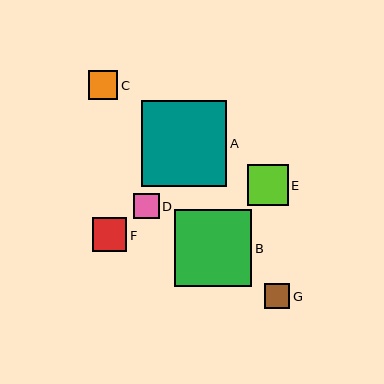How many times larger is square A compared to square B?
Square A is approximately 1.1 times the size of square B.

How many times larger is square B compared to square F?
Square B is approximately 2.3 times the size of square F.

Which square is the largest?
Square A is the largest with a size of approximately 85 pixels.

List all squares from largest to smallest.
From largest to smallest: A, B, E, F, C, G, D.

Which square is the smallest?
Square D is the smallest with a size of approximately 26 pixels.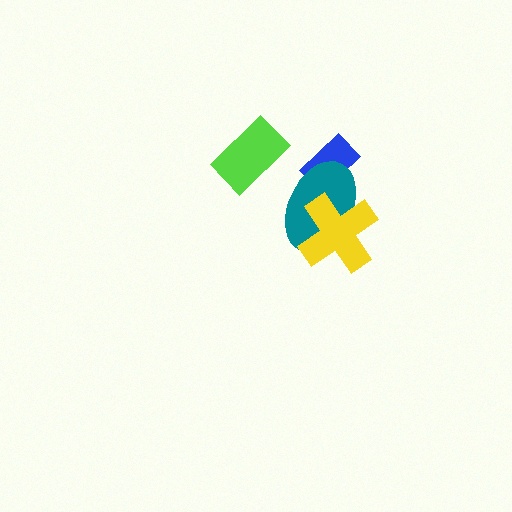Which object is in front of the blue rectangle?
The teal ellipse is in front of the blue rectangle.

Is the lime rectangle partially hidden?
No, no other shape covers it.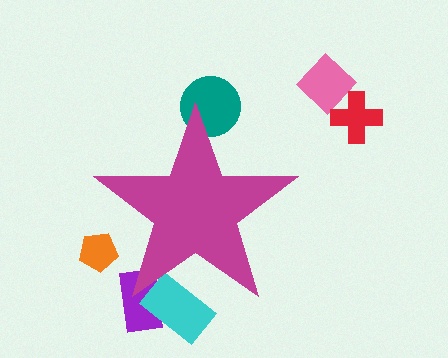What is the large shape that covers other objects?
A magenta star.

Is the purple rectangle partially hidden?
Yes, the purple rectangle is partially hidden behind the magenta star.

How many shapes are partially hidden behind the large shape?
4 shapes are partially hidden.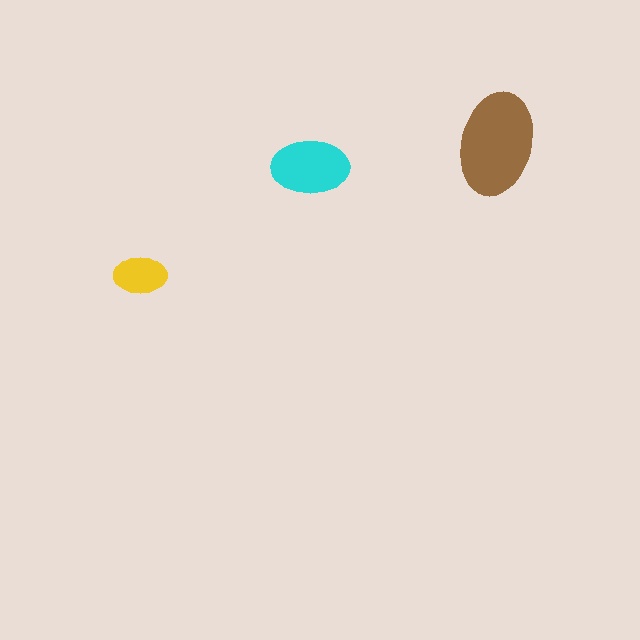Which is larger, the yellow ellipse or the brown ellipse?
The brown one.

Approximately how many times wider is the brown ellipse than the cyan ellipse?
About 1.5 times wider.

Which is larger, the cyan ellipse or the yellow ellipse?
The cyan one.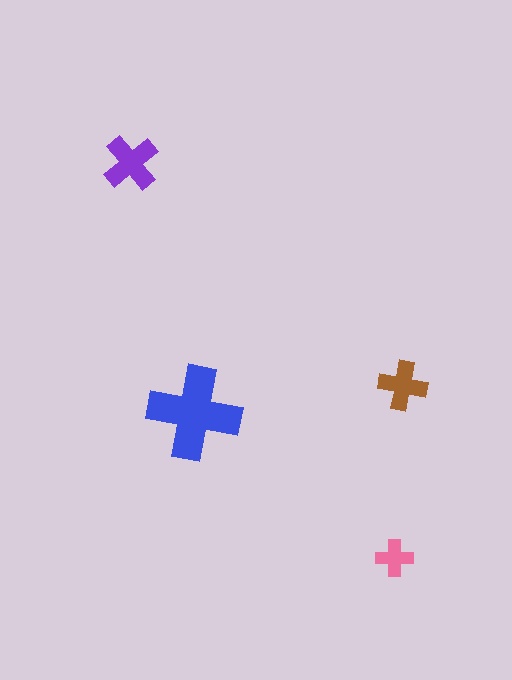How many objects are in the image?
There are 4 objects in the image.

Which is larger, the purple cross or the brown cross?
The purple one.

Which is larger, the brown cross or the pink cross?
The brown one.